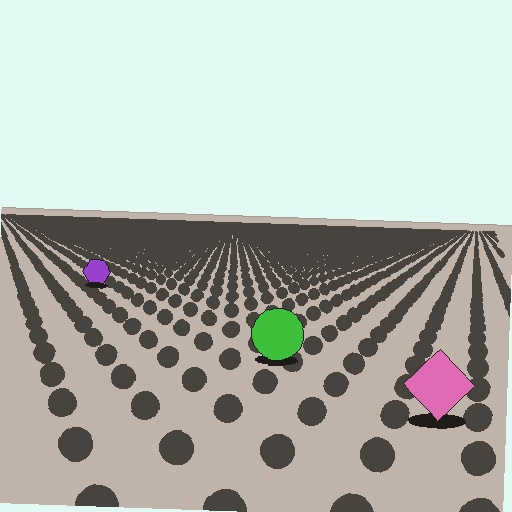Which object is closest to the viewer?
The pink diamond is closest. The texture marks near it are larger and more spread out.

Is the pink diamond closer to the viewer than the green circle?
Yes. The pink diamond is closer — you can tell from the texture gradient: the ground texture is coarser near it.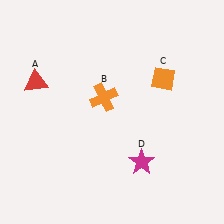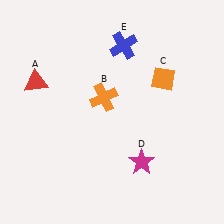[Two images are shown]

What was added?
A blue cross (E) was added in Image 2.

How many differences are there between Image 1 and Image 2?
There is 1 difference between the two images.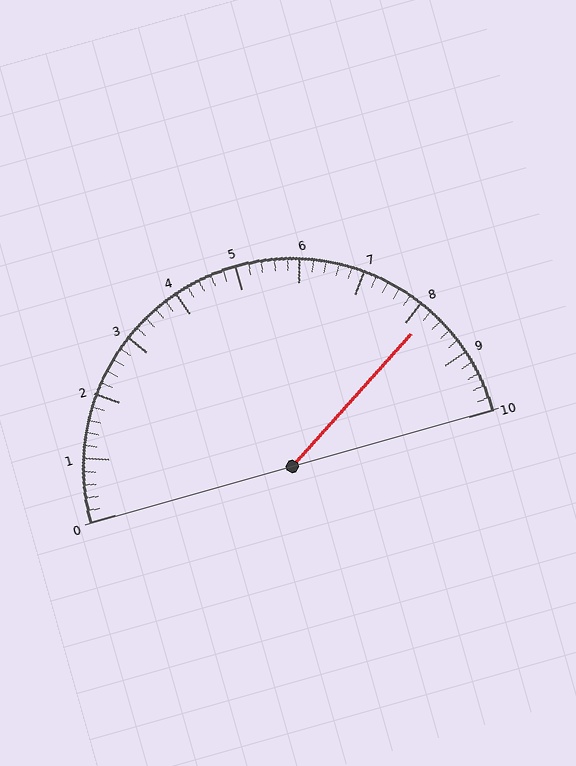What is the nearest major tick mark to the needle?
The nearest major tick mark is 8.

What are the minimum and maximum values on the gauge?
The gauge ranges from 0 to 10.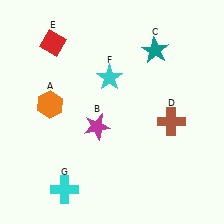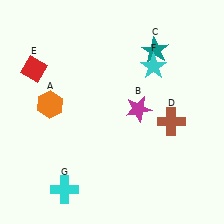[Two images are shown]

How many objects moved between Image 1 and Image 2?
3 objects moved between the two images.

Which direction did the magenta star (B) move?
The magenta star (B) moved right.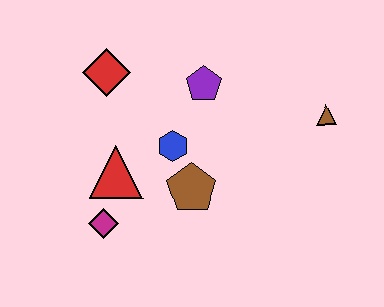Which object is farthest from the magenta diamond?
The brown triangle is farthest from the magenta diamond.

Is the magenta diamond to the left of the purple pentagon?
Yes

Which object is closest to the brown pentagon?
The blue hexagon is closest to the brown pentagon.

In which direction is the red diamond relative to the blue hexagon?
The red diamond is above the blue hexagon.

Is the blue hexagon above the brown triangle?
No